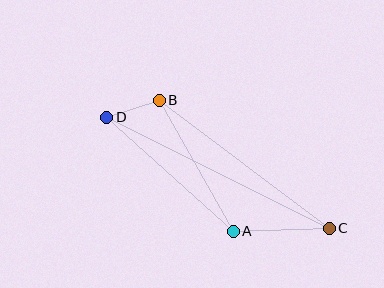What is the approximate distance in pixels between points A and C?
The distance between A and C is approximately 96 pixels.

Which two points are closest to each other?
Points B and D are closest to each other.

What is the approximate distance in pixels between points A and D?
The distance between A and D is approximately 170 pixels.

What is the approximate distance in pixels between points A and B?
The distance between A and B is approximately 150 pixels.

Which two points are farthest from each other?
Points C and D are farthest from each other.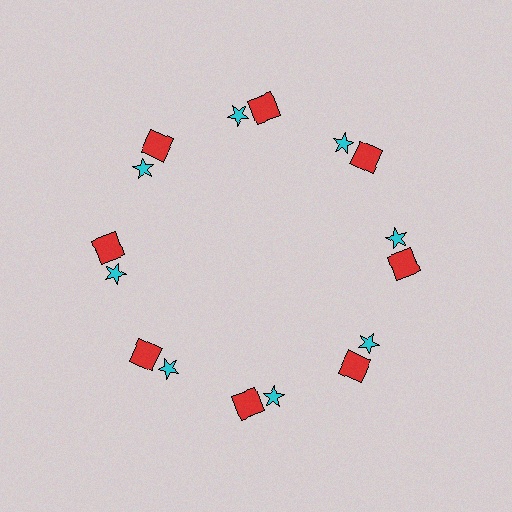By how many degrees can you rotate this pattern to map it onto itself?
The pattern maps onto itself every 45 degrees of rotation.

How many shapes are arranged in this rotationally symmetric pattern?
There are 16 shapes, arranged in 8 groups of 2.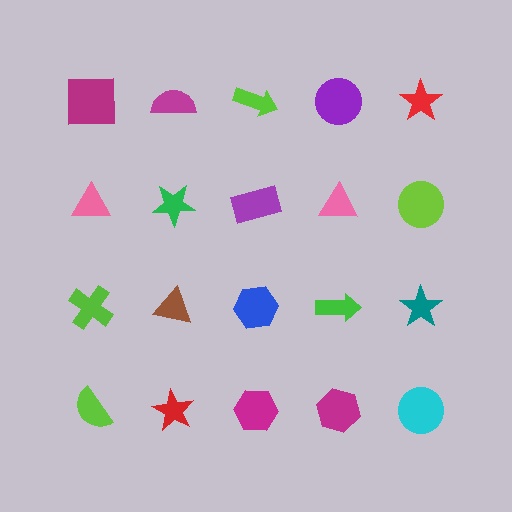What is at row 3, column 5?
A teal star.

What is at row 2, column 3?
A purple rectangle.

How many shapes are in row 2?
5 shapes.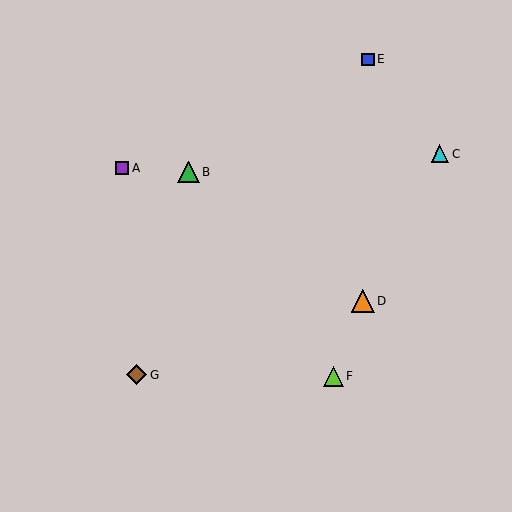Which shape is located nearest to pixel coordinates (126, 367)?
The brown diamond (labeled G) at (137, 375) is nearest to that location.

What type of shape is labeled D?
Shape D is an orange triangle.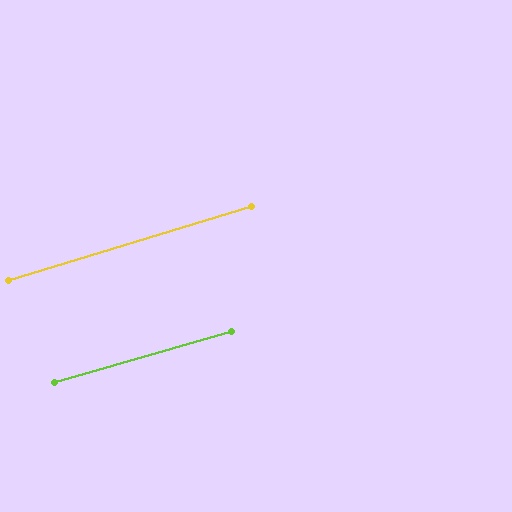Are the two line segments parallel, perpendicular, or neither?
Parallel — their directions differ by only 1.0°.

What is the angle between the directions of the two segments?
Approximately 1 degree.